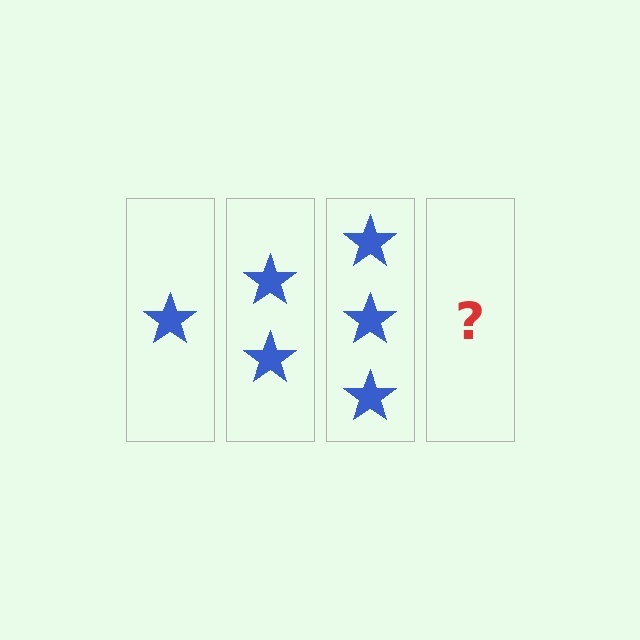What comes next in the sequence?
The next element should be 4 stars.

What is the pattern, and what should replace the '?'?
The pattern is that each step adds one more star. The '?' should be 4 stars.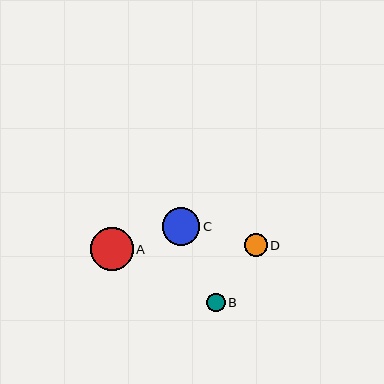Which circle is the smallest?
Circle B is the smallest with a size of approximately 18 pixels.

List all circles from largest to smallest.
From largest to smallest: A, C, D, B.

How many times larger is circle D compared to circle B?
Circle D is approximately 1.3 times the size of circle B.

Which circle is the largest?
Circle A is the largest with a size of approximately 43 pixels.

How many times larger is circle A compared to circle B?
Circle A is approximately 2.3 times the size of circle B.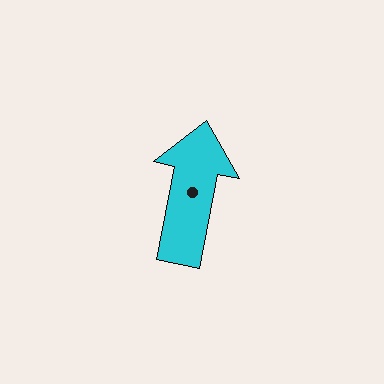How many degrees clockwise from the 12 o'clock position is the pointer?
Approximately 11 degrees.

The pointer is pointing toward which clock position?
Roughly 12 o'clock.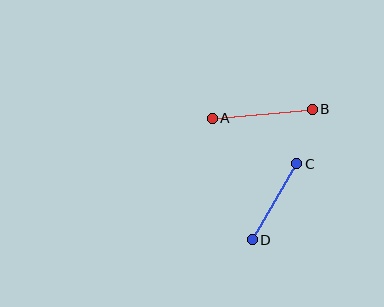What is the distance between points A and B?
The distance is approximately 100 pixels.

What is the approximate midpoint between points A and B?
The midpoint is at approximately (262, 114) pixels.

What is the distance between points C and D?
The distance is approximately 89 pixels.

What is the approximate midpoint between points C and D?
The midpoint is at approximately (275, 202) pixels.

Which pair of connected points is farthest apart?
Points A and B are farthest apart.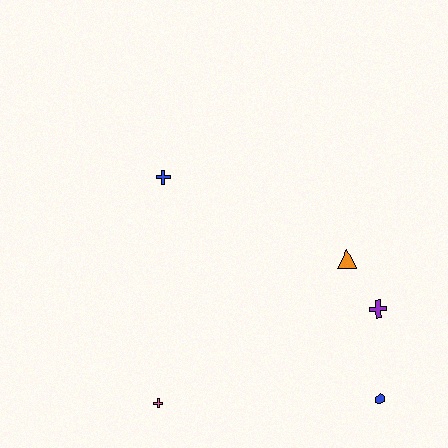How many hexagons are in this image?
There is 1 hexagon.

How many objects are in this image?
There are 5 objects.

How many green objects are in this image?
There are no green objects.